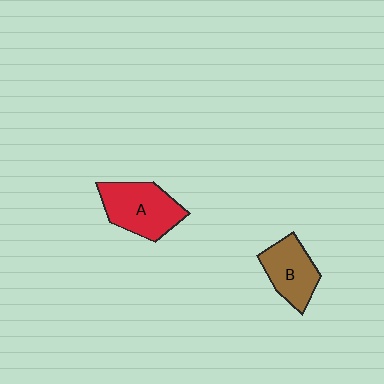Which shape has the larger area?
Shape A (red).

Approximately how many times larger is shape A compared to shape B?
Approximately 1.3 times.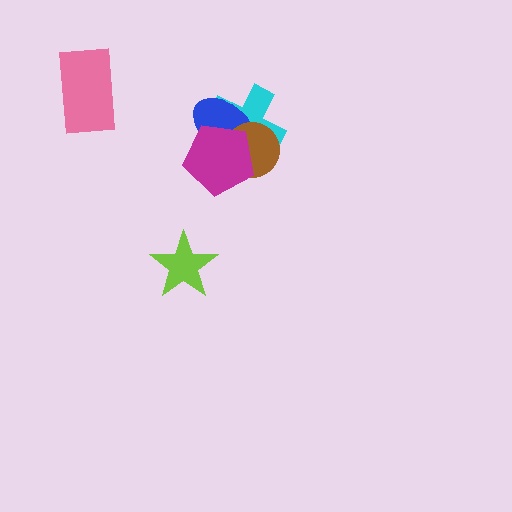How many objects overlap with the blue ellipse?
3 objects overlap with the blue ellipse.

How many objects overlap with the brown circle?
3 objects overlap with the brown circle.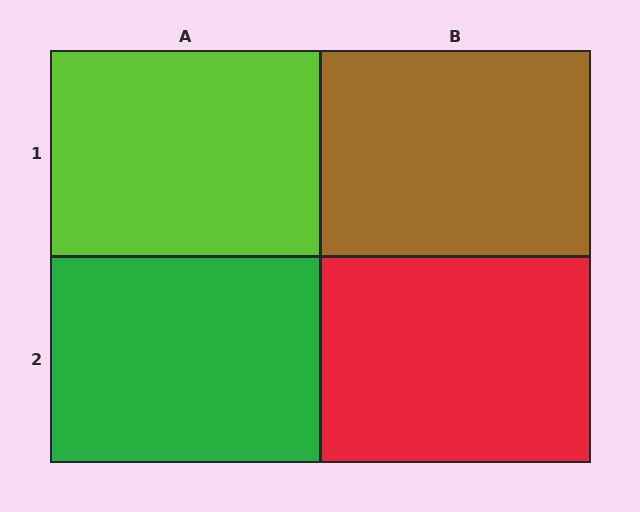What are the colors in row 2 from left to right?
Green, red.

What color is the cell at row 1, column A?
Lime.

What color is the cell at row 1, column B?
Brown.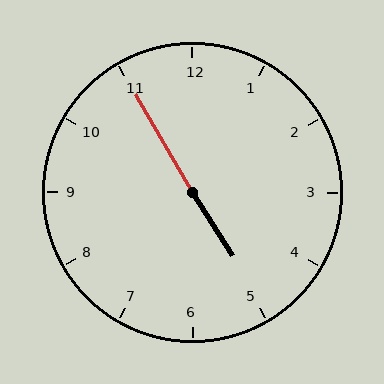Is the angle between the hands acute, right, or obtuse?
It is obtuse.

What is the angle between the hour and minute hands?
Approximately 178 degrees.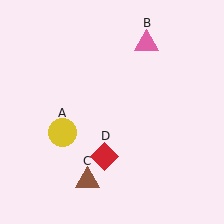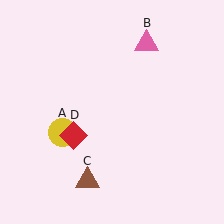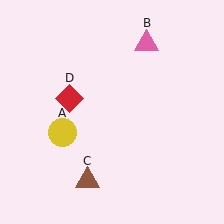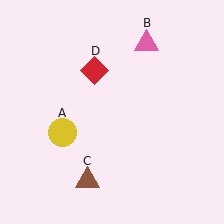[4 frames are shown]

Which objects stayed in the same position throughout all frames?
Yellow circle (object A) and pink triangle (object B) and brown triangle (object C) remained stationary.